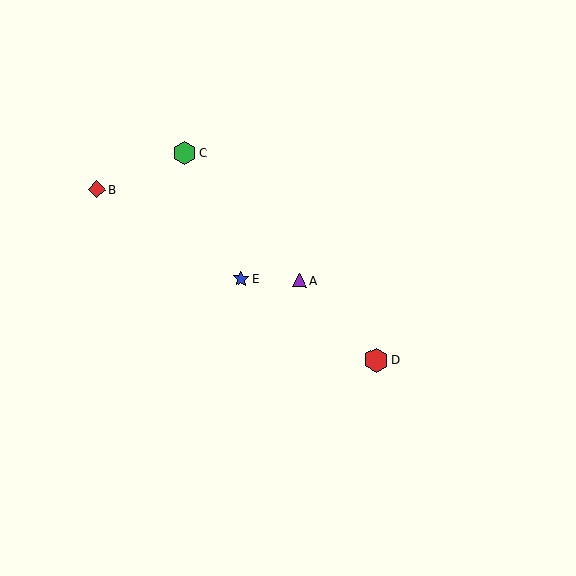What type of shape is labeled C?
Shape C is a green hexagon.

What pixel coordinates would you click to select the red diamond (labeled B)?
Click at (96, 189) to select the red diamond B.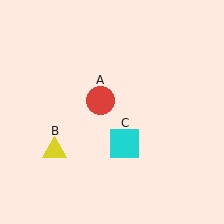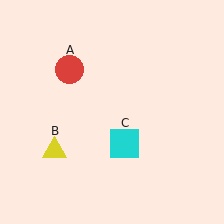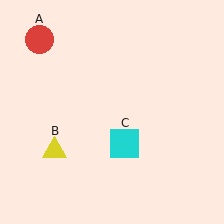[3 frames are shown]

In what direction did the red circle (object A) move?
The red circle (object A) moved up and to the left.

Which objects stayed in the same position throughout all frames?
Yellow triangle (object B) and cyan square (object C) remained stationary.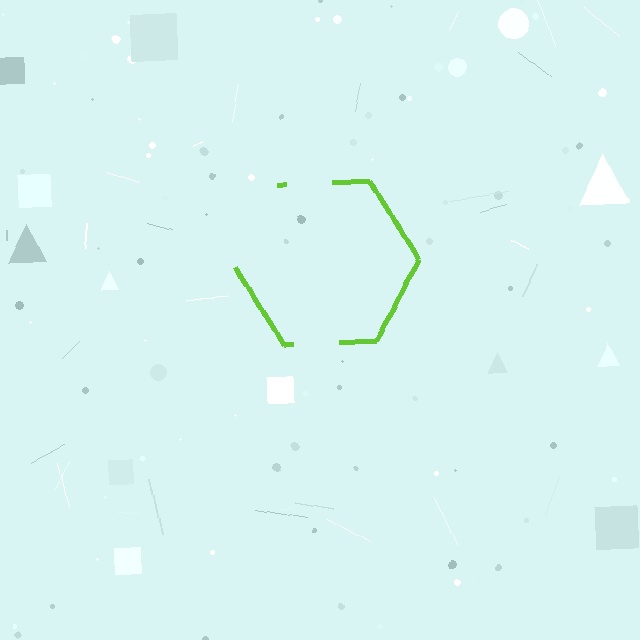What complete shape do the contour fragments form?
The contour fragments form a hexagon.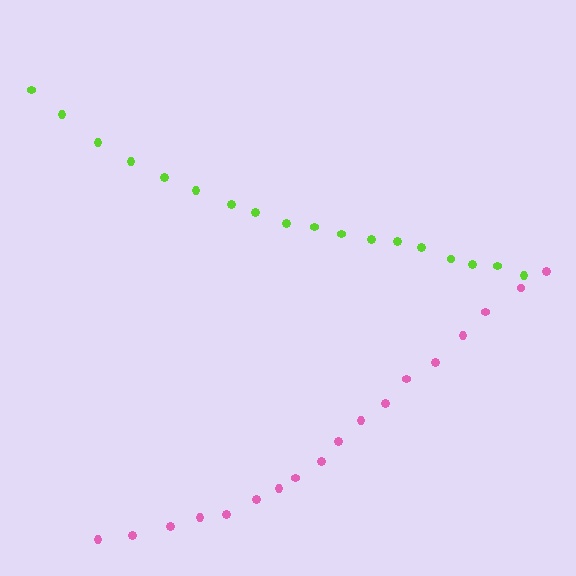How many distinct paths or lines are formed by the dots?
There are 2 distinct paths.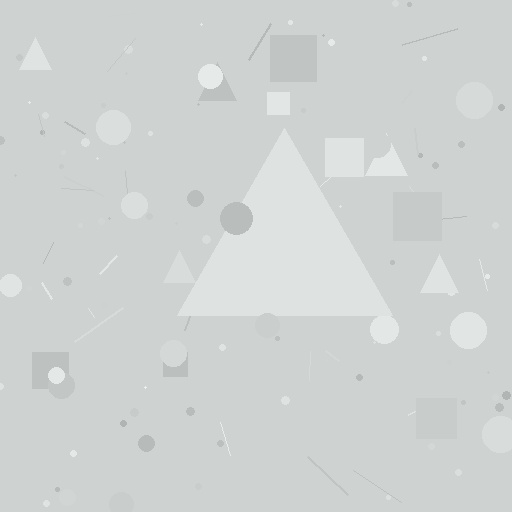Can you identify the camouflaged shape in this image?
The camouflaged shape is a triangle.